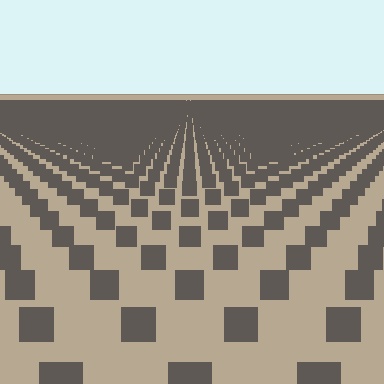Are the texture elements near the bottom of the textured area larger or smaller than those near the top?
Larger. Near the bottom, elements are closer to the viewer and appear at a bigger on-screen size.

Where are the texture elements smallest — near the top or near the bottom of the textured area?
Near the top.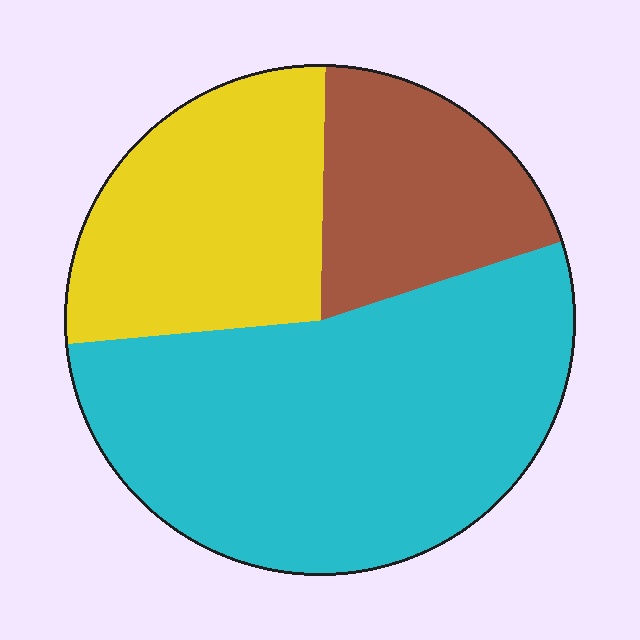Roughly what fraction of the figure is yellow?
Yellow covers 27% of the figure.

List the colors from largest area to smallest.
From largest to smallest: cyan, yellow, brown.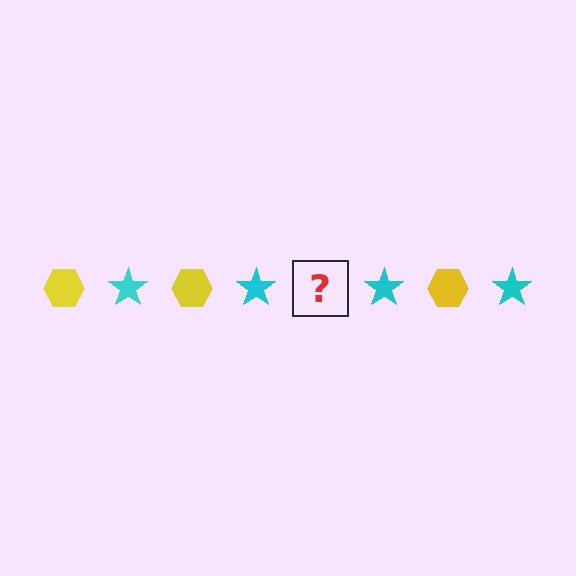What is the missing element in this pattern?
The missing element is a yellow hexagon.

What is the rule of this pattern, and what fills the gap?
The rule is that the pattern alternates between yellow hexagon and cyan star. The gap should be filled with a yellow hexagon.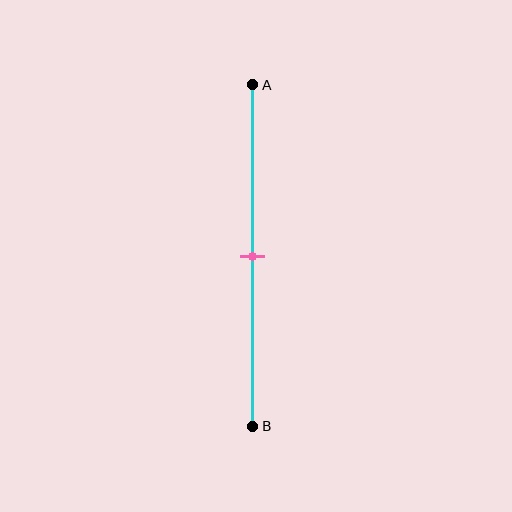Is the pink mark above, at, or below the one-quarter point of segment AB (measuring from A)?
The pink mark is below the one-quarter point of segment AB.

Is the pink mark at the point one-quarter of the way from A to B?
No, the mark is at about 50% from A, not at the 25% one-quarter point.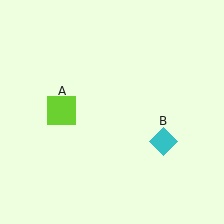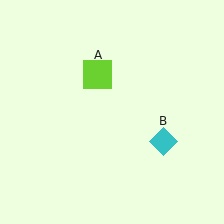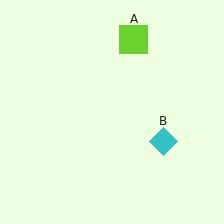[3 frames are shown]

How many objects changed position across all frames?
1 object changed position: lime square (object A).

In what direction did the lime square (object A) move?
The lime square (object A) moved up and to the right.